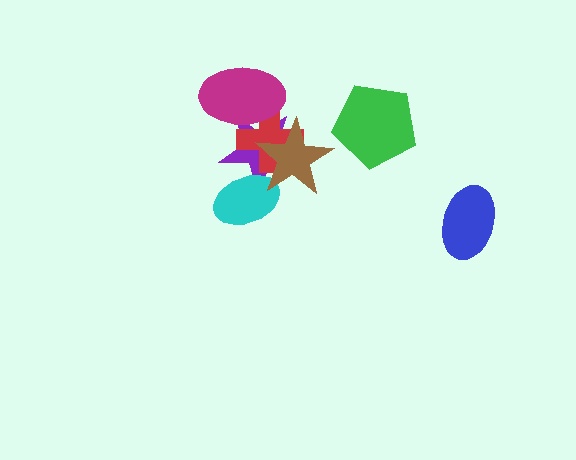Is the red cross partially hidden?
Yes, it is partially covered by another shape.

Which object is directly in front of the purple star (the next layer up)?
The red cross is directly in front of the purple star.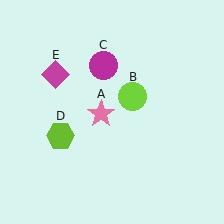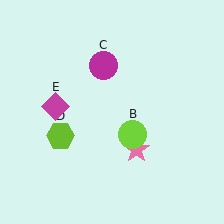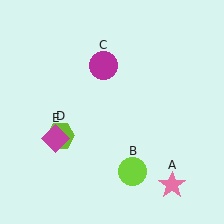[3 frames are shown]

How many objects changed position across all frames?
3 objects changed position: pink star (object A), lime circle (object B), magenta diamond (object E).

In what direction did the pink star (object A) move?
The pink star (object A) moved down and to the right.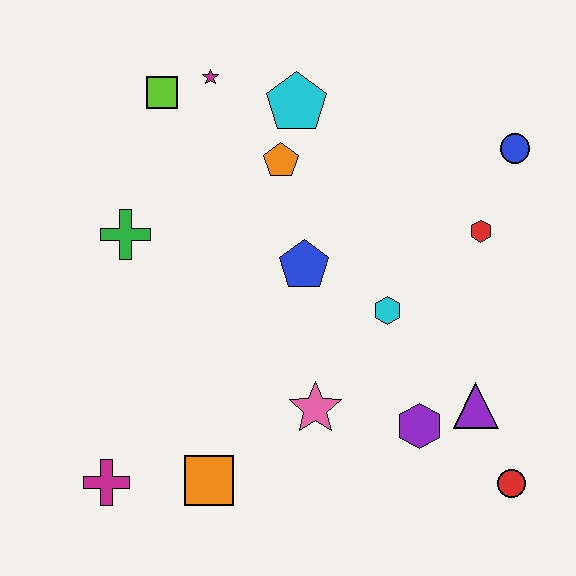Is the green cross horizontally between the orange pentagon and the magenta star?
No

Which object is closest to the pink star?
The purple hexagon is closest to the pink star.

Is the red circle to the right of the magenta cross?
Yes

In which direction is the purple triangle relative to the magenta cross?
The purple triangle is to the right of the magenta cross.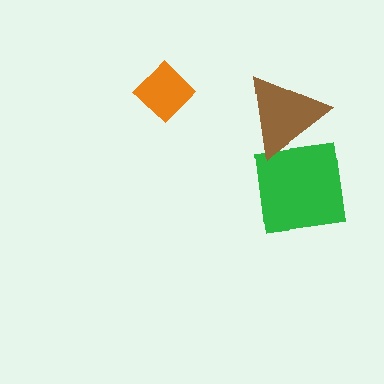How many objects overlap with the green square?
1 object overlaps with the green square.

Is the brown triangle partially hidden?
No, no other shape covers it.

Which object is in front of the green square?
The brown triangle is in front of the green square.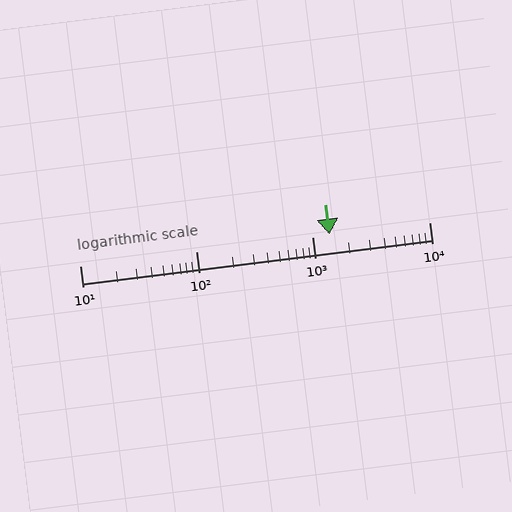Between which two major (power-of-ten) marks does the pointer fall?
The pointer is between 1000 and 10000.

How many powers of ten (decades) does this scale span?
The scale spans 3 decades, from 10 to 10000.